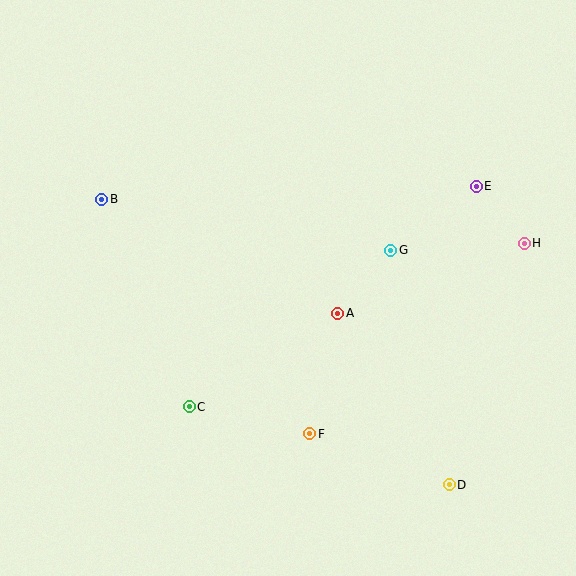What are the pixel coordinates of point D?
Point D is at (449, 485).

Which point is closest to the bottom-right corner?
Point D is closest to the bottom-right corner.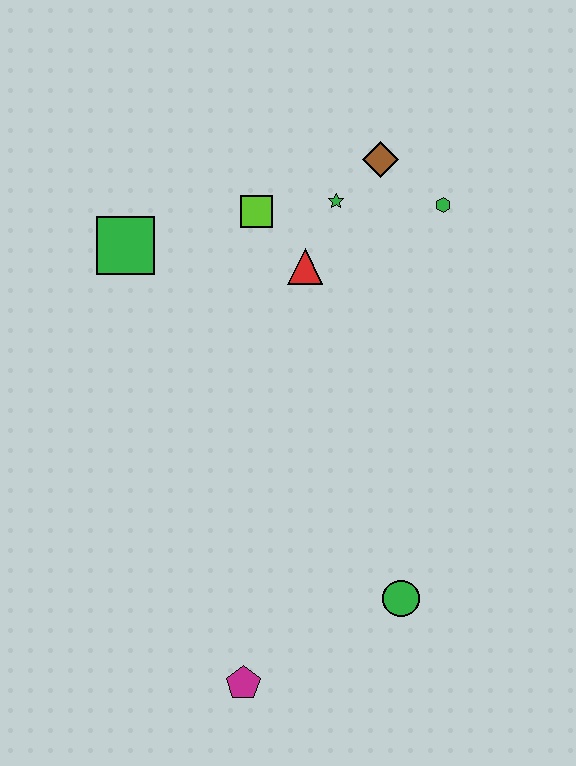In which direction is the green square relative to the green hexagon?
The green square is to the left of the green hexagon.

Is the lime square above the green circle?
Yes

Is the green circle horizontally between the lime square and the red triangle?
No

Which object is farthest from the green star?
The magenta pentagon is farthest from the green star.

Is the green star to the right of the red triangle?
Yes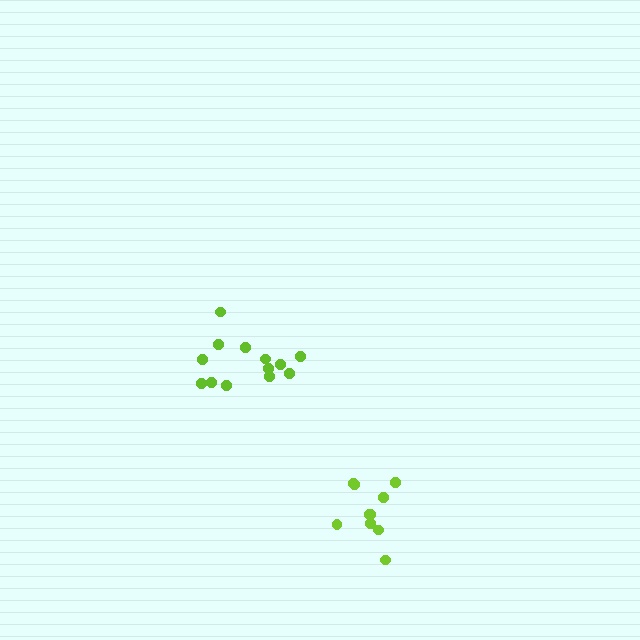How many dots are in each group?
Group 1: 10 dots, Group 2: 13 dots (23 total).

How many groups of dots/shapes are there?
There are 2 groups.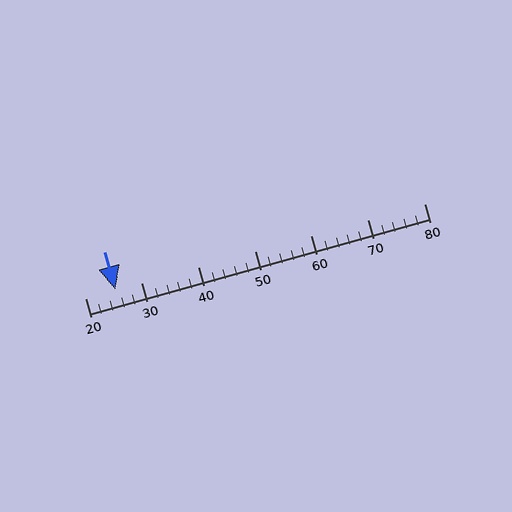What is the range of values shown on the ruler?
The ruler shows values from 20 to 80.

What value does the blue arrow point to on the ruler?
The blue arrow points to approximately 25.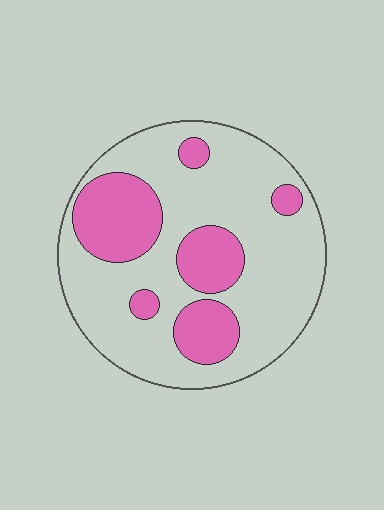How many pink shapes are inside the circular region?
6.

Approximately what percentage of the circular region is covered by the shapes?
Approximately 30%.